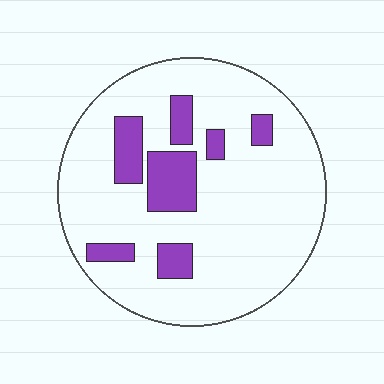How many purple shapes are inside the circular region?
7.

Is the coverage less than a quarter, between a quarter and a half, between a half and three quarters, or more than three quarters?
Less than a quarter.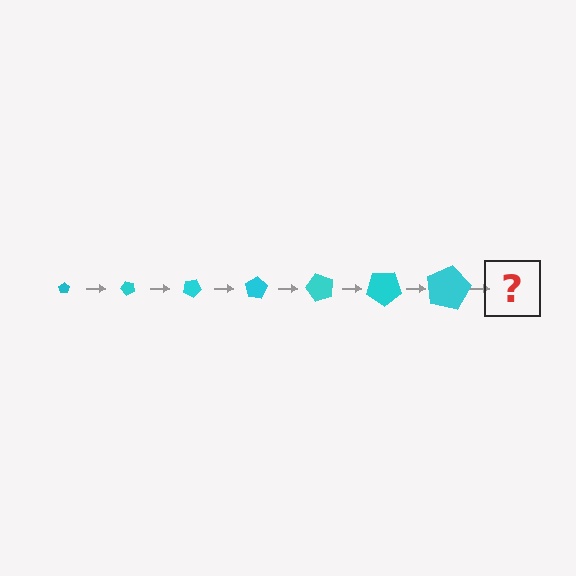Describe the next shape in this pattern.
It should be a pentagon, larger than the previous one and rotated 350 degrees from the start.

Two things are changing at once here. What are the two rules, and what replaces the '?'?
The two rules are that the pentagon grows larger each step and it rotates 50 degrees each step. The '?' should be a pentagon, larger than the previous one and rotated 350 degrees from the start.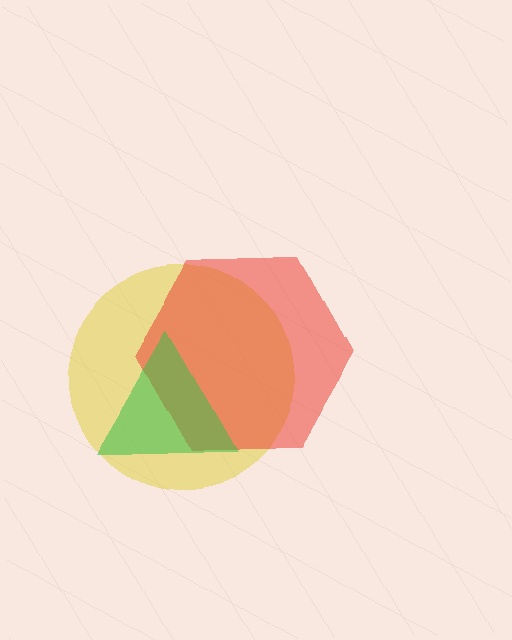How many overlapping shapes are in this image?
There are 3 overlapping shapes in the image.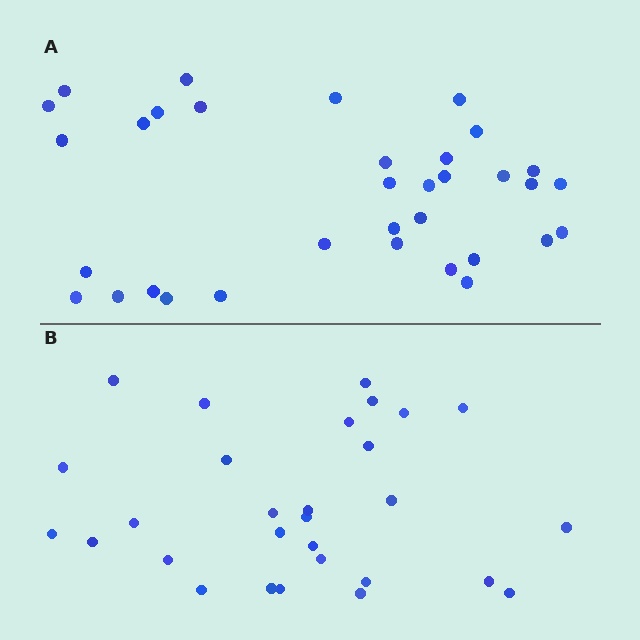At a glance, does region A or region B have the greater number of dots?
Region A (the top region) has more dots.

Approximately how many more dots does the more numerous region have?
Region A has about 5 more dots than region B.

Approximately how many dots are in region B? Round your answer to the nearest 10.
About 30 dots. (The exact count is 29, which rounds to 30.)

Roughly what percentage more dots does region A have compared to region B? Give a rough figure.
About 15% more.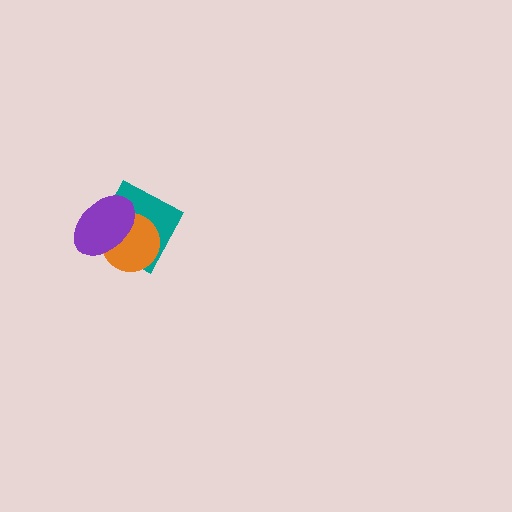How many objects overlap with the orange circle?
2 objects overlap with the orange circle.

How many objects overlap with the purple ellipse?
2 objects overlap with the purple ellipse.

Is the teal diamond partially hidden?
Yes, it is partially covered by another shape.